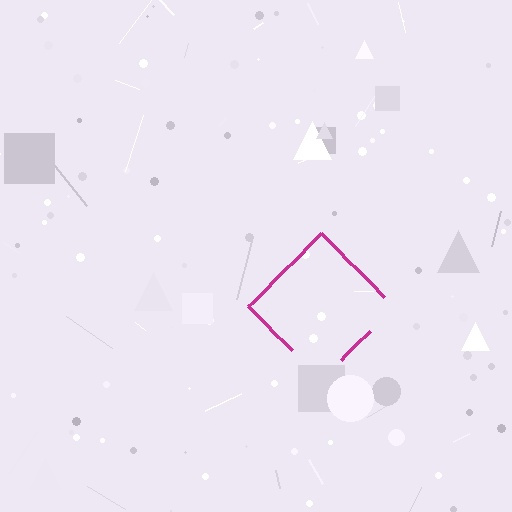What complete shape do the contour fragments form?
The contour fragments form a diamond.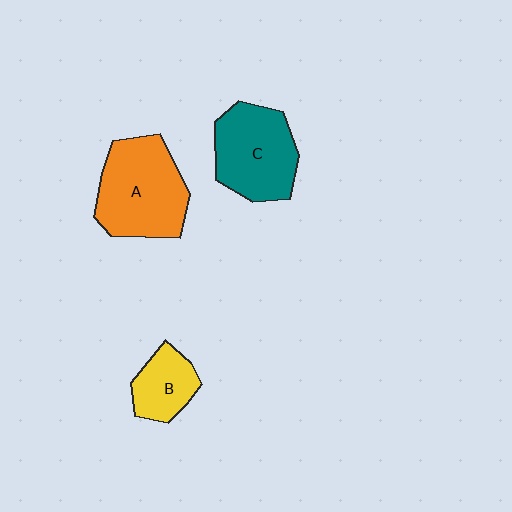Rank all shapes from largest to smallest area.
From largest to smallest: A (orange), C (teal), B (yellow).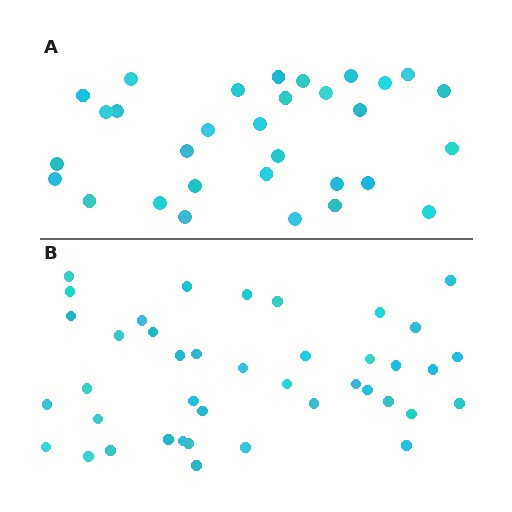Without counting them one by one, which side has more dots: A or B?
Region B (the bottom region) has more dots.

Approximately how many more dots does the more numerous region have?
Region B has roughly 10 or so more dots than region A.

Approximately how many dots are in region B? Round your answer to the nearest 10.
About 40 dots. (The exact count is 41, which rounds to 40.)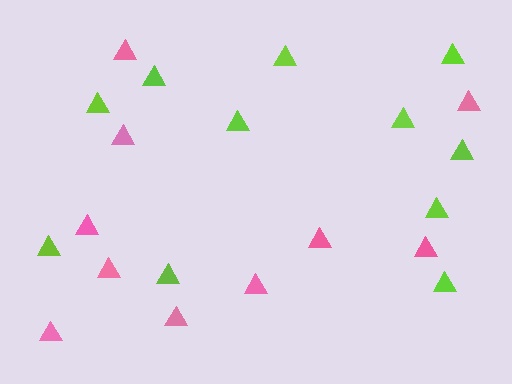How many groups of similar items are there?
There are 2 groups: one group of pink triangles (10) and one group of lime triangles (11).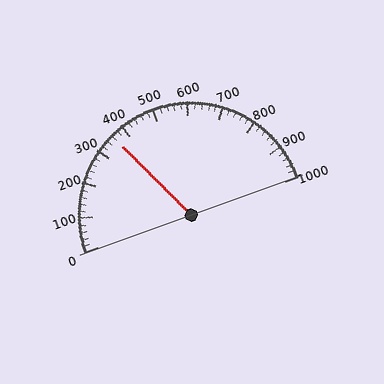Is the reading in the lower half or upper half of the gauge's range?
The reading is in the lower half of the range (0 to 1000).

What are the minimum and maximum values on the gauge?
The gauge ranges from 0 to 1000.